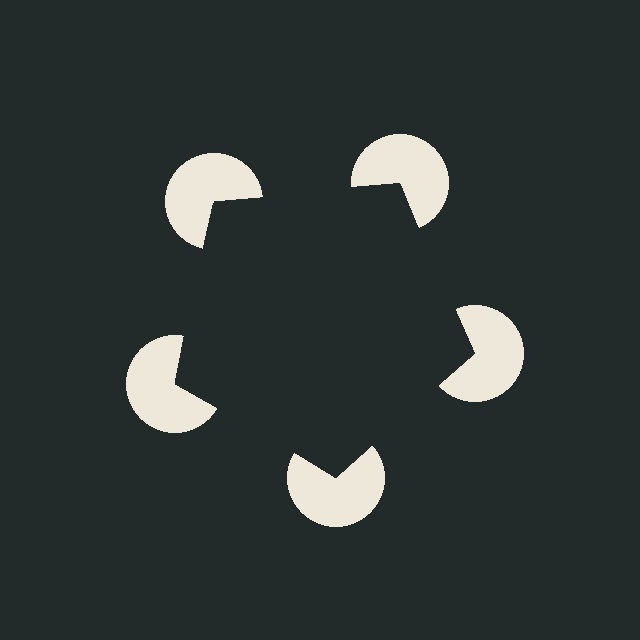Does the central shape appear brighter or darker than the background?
It typically appears slightly darker than the background, even though no actual brightness change is drawn.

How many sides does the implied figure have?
5 sides.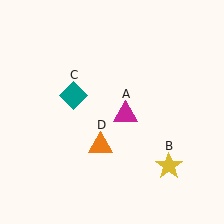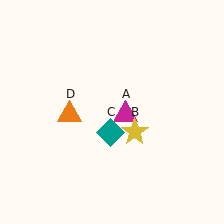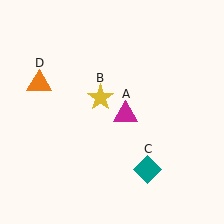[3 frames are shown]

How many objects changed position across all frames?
3 objects changed position: yellow star (object B), teal diamond (object C), orange triangle (object D).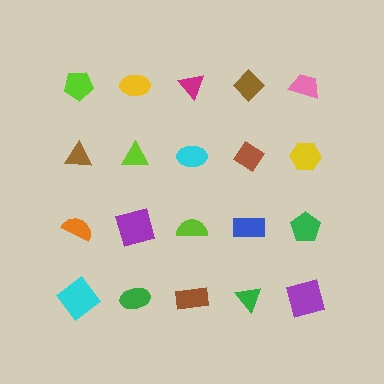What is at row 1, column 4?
A brown diamond.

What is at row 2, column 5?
A yellow hexagon.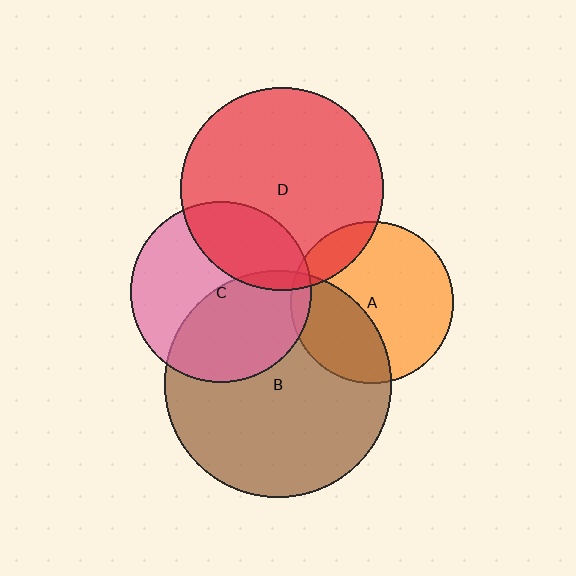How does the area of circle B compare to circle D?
Approximately 1.3 times.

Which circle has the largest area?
Circle B (brown).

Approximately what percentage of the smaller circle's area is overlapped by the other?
Approximately 30%.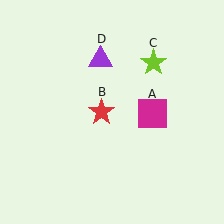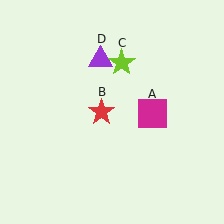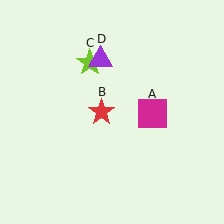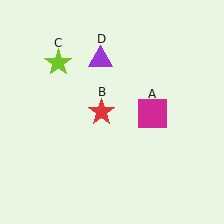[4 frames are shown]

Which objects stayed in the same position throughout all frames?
Magenta square (object A) and red star (object B) and purple triangle (object D) remained stationary.